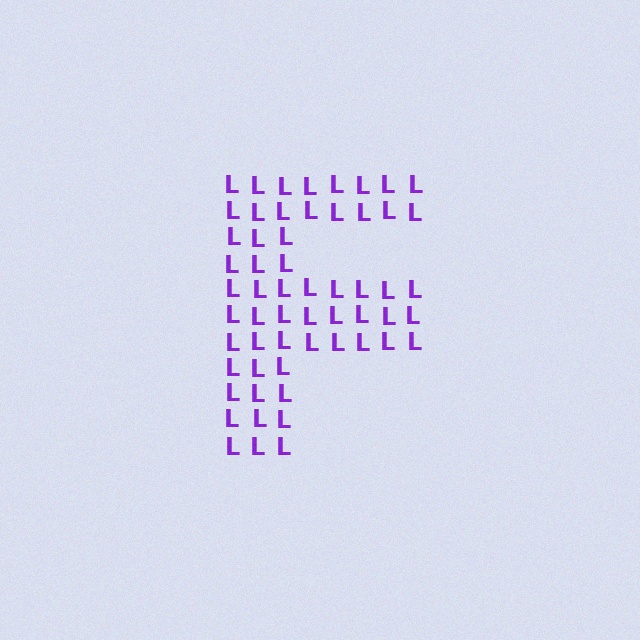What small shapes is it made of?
It is made of small letter L's.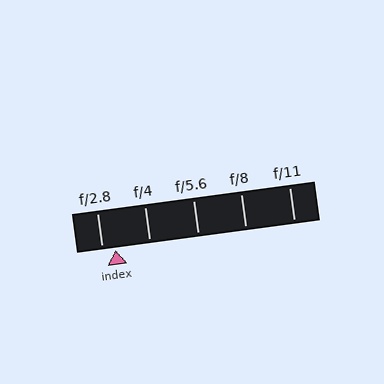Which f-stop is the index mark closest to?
The index mark is closest to f/2.8.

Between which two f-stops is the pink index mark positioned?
The index mark is between f/2.8 and f/4.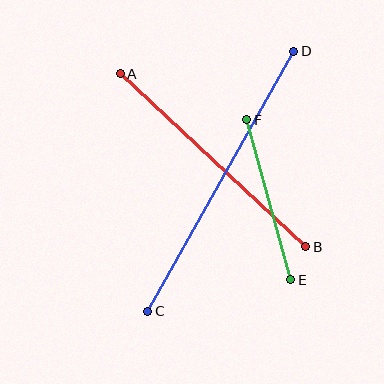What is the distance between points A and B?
The distance is approximately 254 pixels.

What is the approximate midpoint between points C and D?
The midpoint is at approximately (221, 181) pixels.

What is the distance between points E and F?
The distance is approximately 166 pixels.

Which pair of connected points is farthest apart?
Points C and D are farthest apart.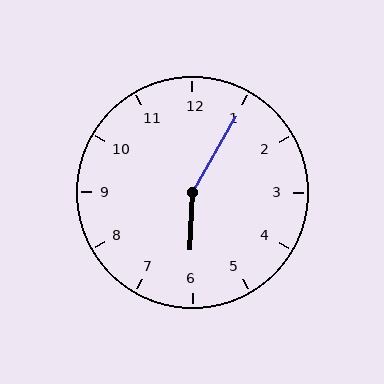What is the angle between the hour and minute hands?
Approximately 152 degrees.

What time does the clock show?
6:05.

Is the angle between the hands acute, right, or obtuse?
It is obtuse.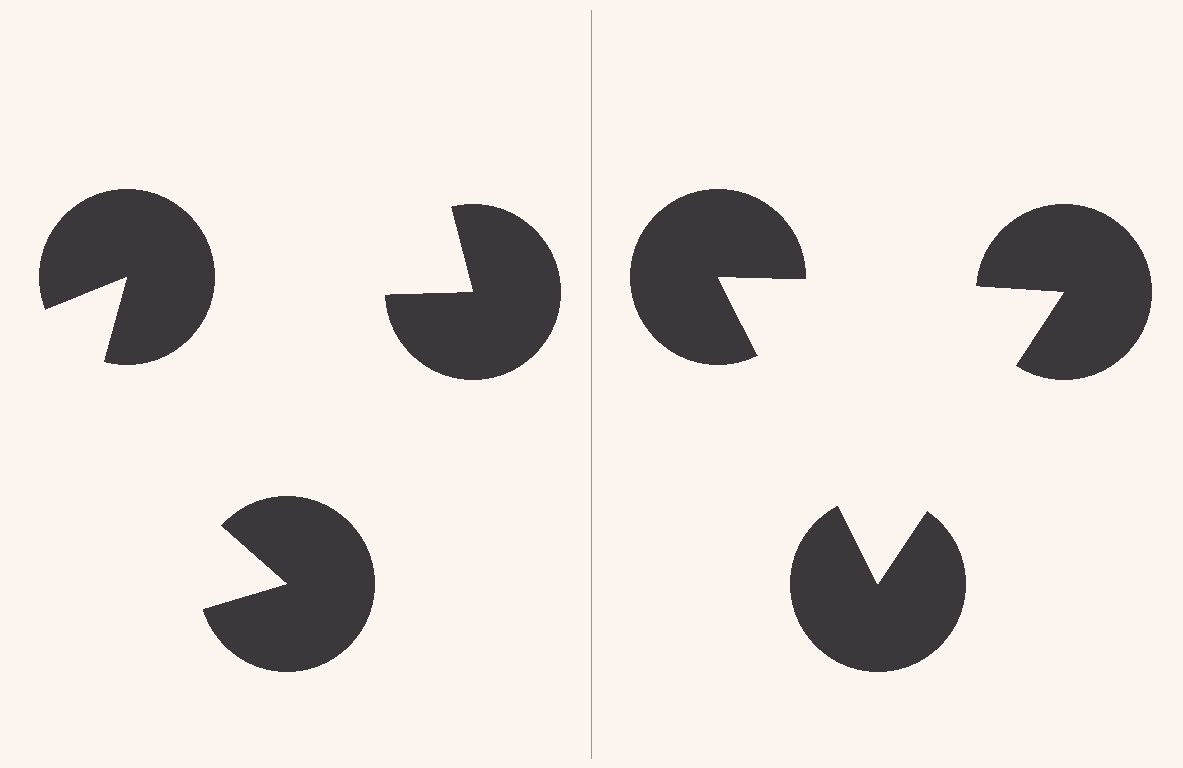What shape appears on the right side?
An illusory triangle.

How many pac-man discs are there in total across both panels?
6 — 3 on each side.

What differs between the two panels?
The pac-man discs are positioned identically on both sides; only the wedge orientations differ. On the right they align to a triangle; on the left they are misaligned.